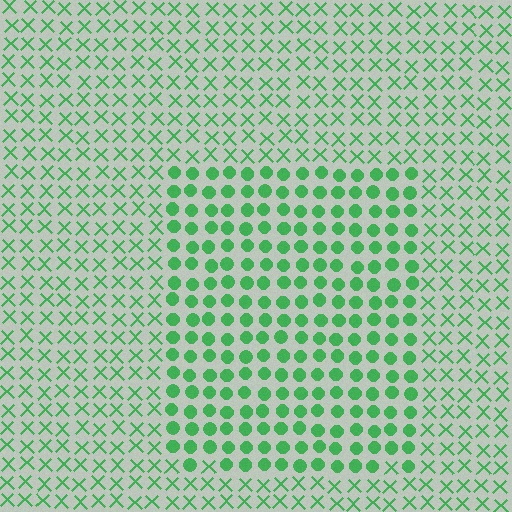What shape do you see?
I see a rectangle.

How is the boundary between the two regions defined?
The boundary is defined by a change in element shape: circles inside vs. X marks outside. All elements share the same color and spacing.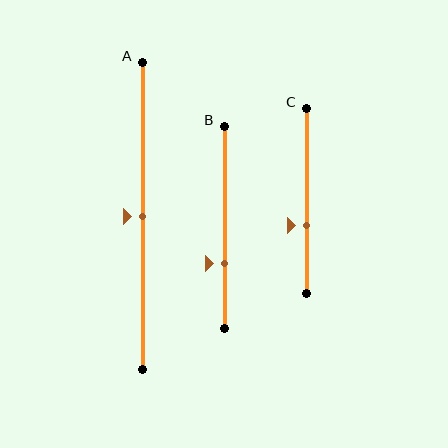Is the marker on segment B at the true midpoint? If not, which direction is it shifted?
No, the marker on segment B is shifted downward by about 18% of the segment length.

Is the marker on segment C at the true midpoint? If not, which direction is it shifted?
No, the marker on segment C is shifted downward by about 13% of the segment length.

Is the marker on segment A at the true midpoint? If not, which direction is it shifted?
Yes, the marker on segment A is at the true midpoint.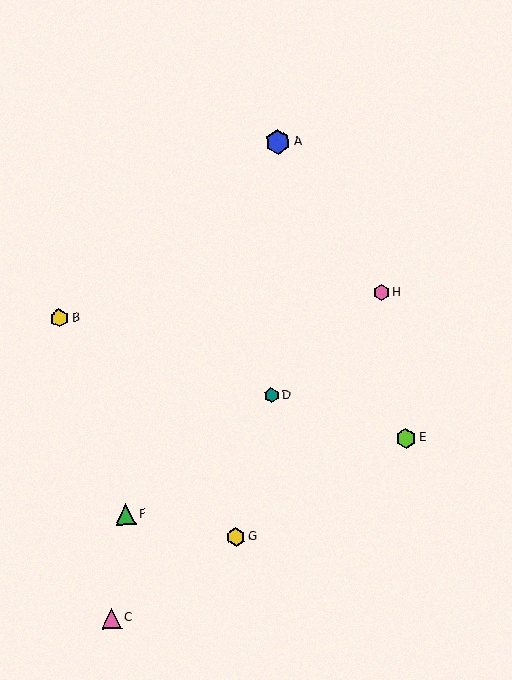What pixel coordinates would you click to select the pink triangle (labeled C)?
Click at (111, 619) to select the pink triangle C.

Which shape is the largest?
The blue hexagon (labeled A) is the largest.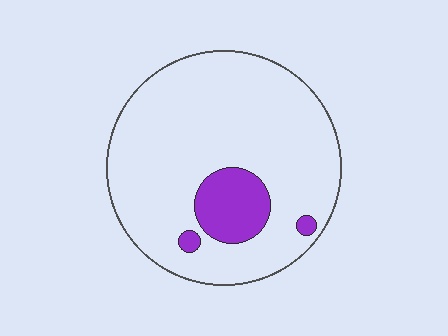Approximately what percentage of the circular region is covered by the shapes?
Approximately 10%.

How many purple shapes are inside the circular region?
3.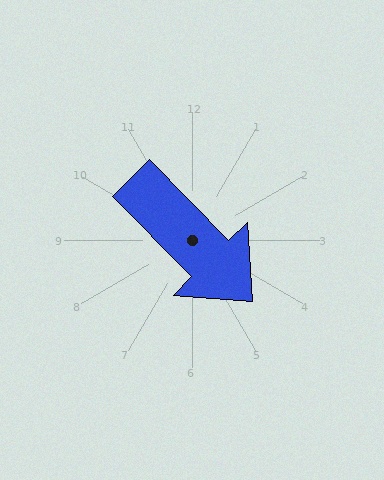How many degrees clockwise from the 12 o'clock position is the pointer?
Approximately 135 degrees.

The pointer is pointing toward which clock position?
Roughly 5 o'clock.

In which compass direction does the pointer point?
Southeast.